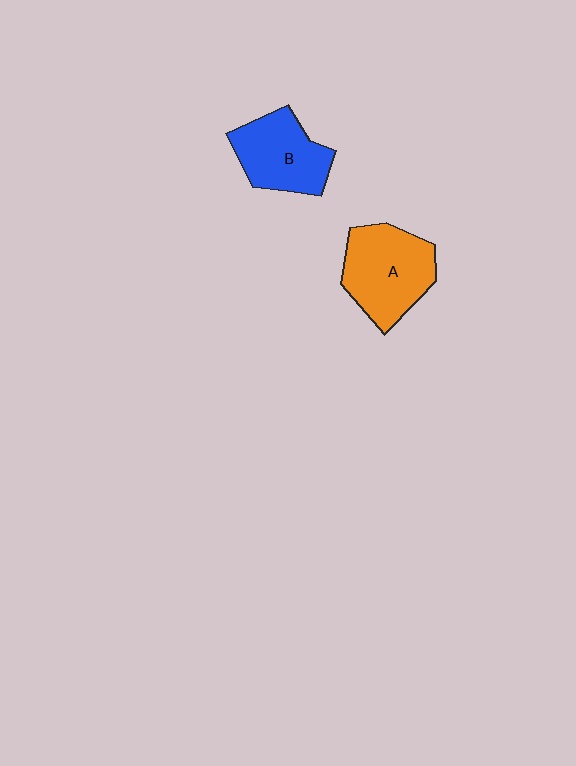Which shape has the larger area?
Shape A (orange).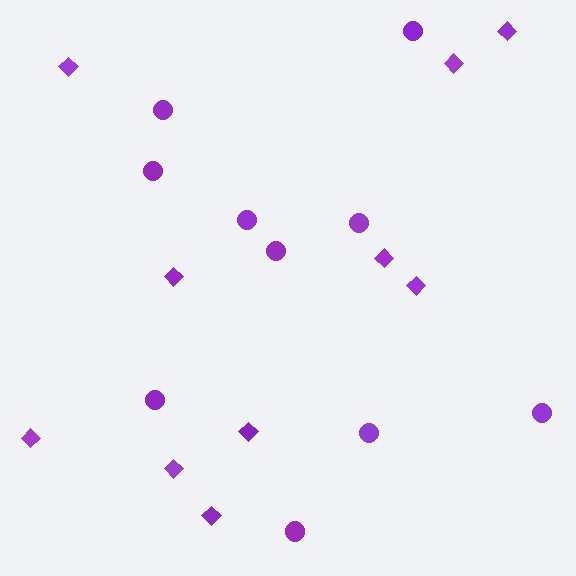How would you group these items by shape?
There are 2 groups: one group of diamonds (10) and one group of circles (10).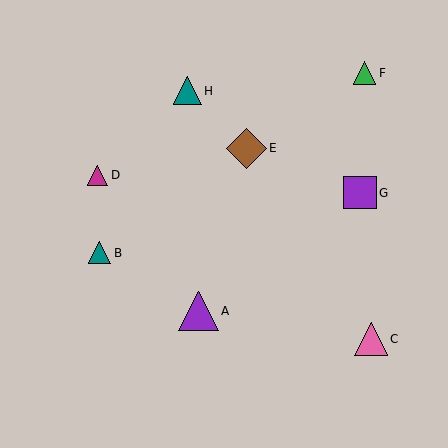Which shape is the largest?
The brown diamond (labeled E) is the largest.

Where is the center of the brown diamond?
The center of the brown diamond is at (246, 148).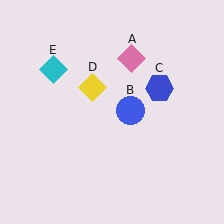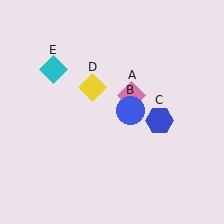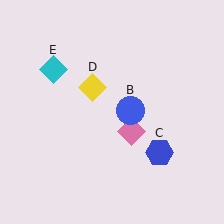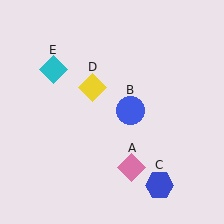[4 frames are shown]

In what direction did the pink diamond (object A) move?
The pink diamond (object A) moved down.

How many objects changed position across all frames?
2 objects changed position: pink diamond (object A), blue hexagon (object C).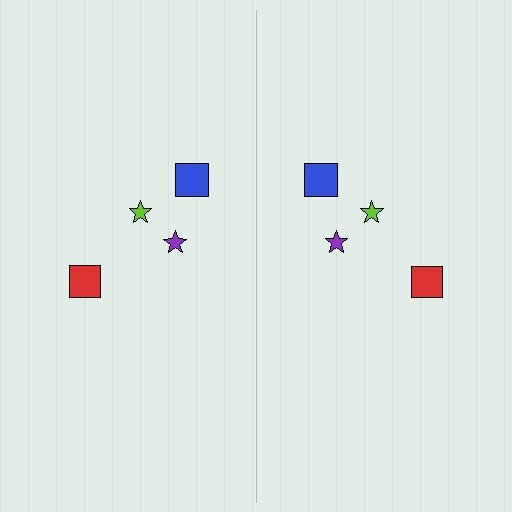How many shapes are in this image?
There are 8 shapes in this image.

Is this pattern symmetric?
Yes, this pattern has bilateral (reflection) symmetry.